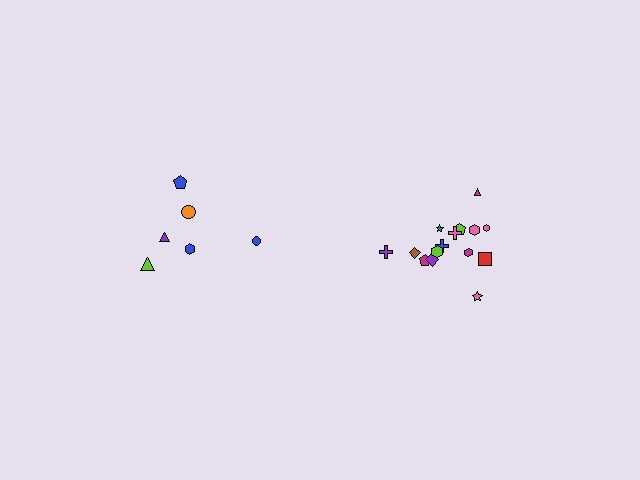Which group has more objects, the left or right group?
The right group.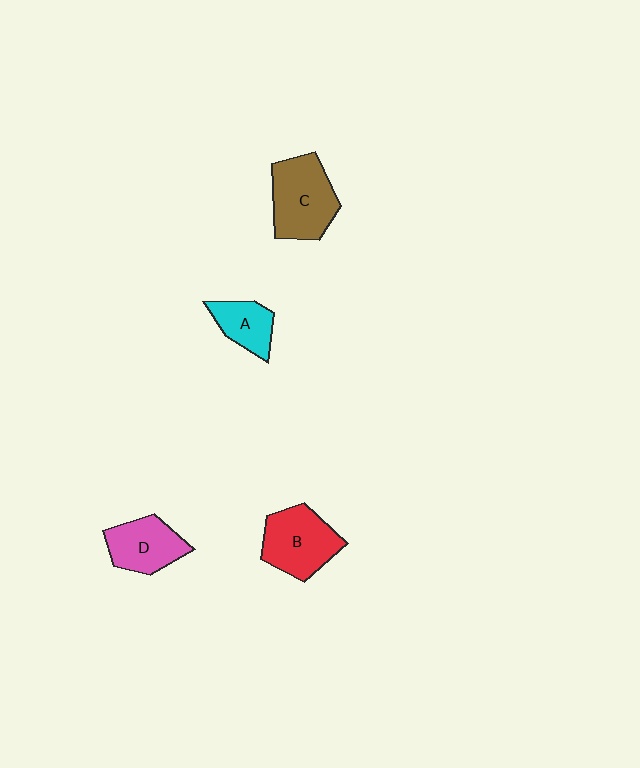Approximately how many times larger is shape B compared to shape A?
Approximately 1.6 times.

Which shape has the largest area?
Shape C (brown).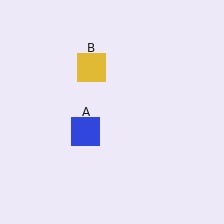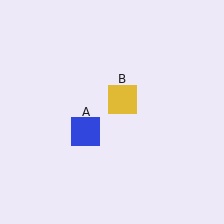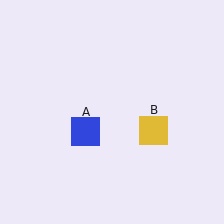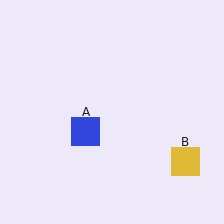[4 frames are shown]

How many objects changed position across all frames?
1 object changed position: yellow square (object B).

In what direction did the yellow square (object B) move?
The yellow square (object B) moved down and to the right.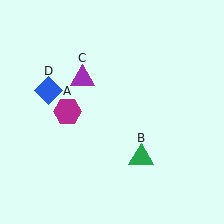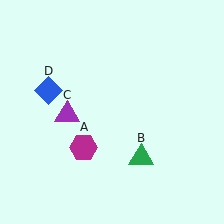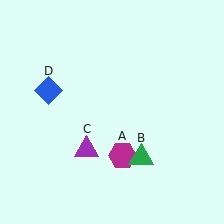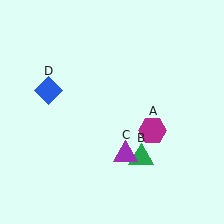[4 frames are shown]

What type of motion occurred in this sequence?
The magenta hexagon (object A), purple triangle (object C) rotated counterclockwise around the center of the scene.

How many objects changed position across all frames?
2 objects changed position: magenta hexagon (object A), purple triangle (object C).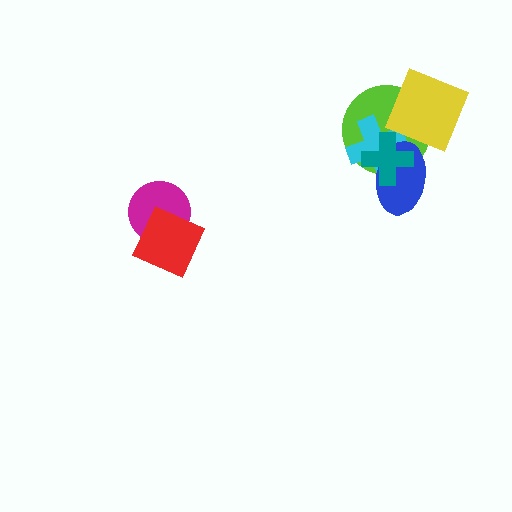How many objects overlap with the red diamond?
1 object overlaps with the red diamond.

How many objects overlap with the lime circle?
4 objects overlap with the lime circle.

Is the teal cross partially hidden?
No, no other shape covers it.